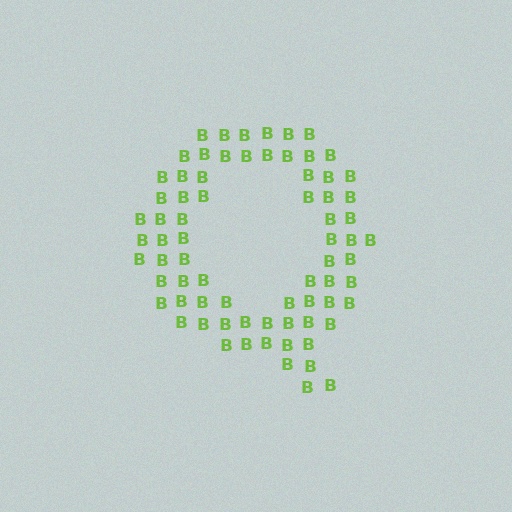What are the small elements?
The small elements are letter B's.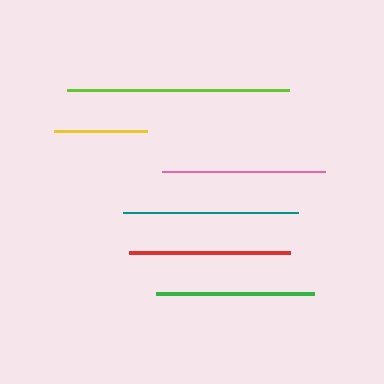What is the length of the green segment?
The green segment is approximately 158 pixels long.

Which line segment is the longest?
The lime line is the longest at approximately 222 pixels.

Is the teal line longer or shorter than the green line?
The teal line is longer than the green line.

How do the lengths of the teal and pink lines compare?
The teal and pink lines are approximately the same length.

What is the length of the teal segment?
The teal segment is approximately 176 pixels long.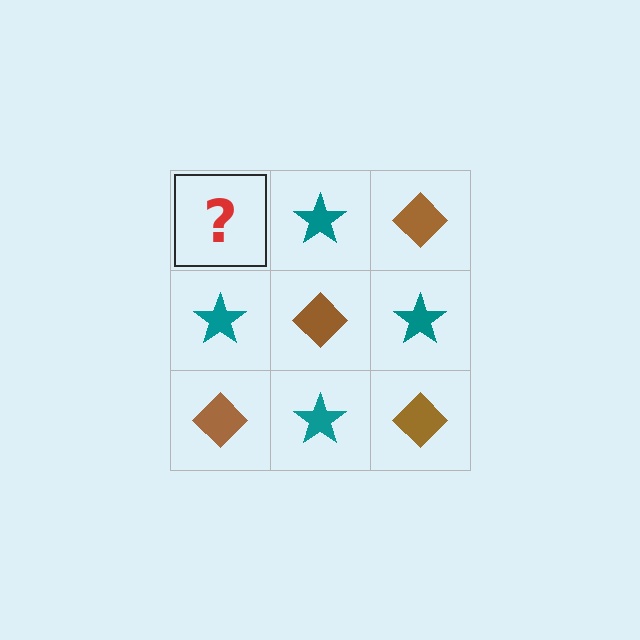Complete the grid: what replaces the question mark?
The question mark should be replaced with a brown diamond.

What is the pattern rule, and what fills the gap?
The rule is that it alternates brown diamond and teal star in a checkerboard pattern. The gap should be filled with a brown diamond.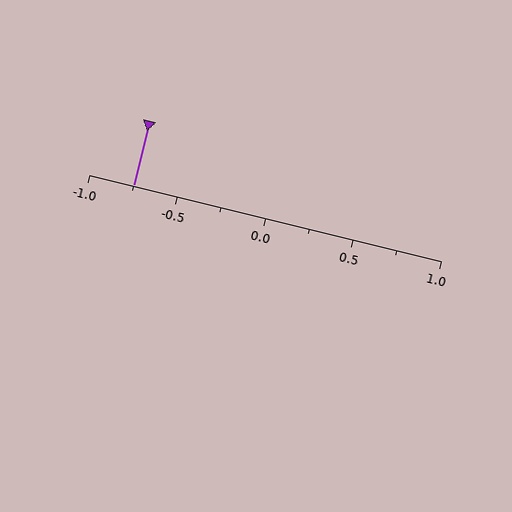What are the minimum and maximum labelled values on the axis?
The axis runs from -1.0 to 1.0.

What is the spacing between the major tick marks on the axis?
The major ticks are spaced 0.5 apart.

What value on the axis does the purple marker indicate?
The marker indicates approximately -0.75.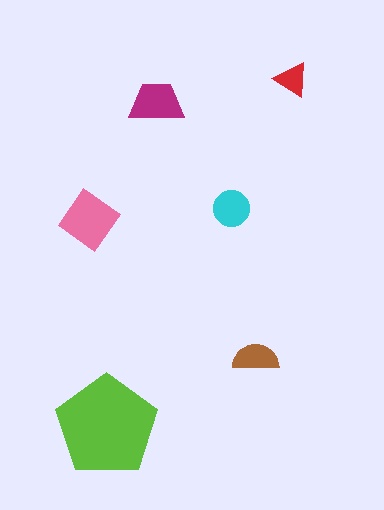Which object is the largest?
The lime pentagon.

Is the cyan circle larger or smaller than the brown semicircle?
Larger.